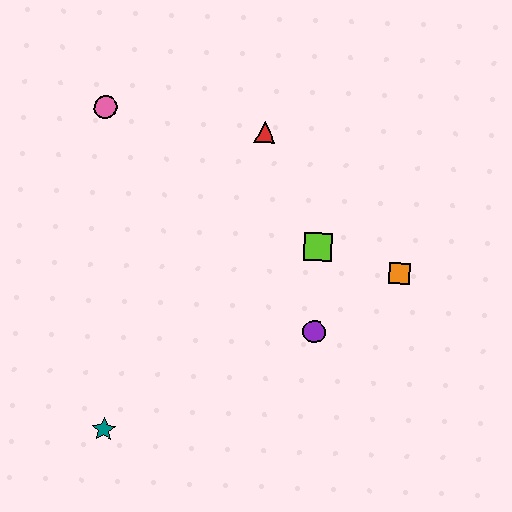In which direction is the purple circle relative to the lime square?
The purple circle is below the lime square.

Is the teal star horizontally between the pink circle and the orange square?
Yes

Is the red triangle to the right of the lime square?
No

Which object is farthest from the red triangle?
The teal star is farthest from the red triangle.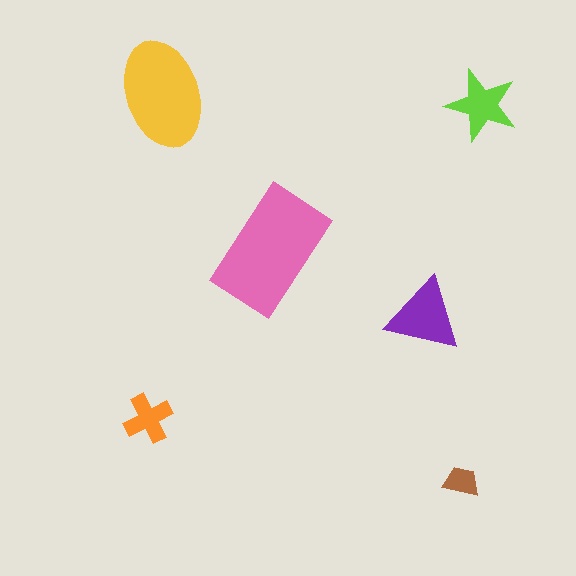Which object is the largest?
The pink rectangle.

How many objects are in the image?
There are 6 objects in the image.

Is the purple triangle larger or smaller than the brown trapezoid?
Larger.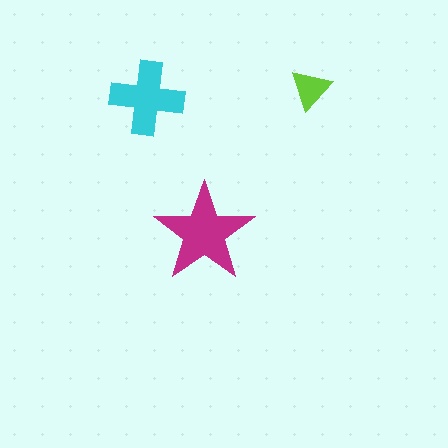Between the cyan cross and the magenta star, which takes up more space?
The magenta star.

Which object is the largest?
The magenta star.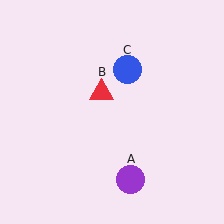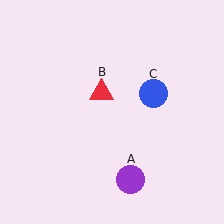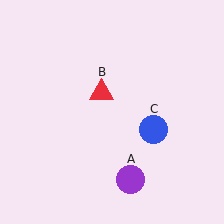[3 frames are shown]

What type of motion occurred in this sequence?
The blue circle (object C) rotated clockwise around the center of the scene.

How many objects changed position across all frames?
1 object changed position: blue circle (object C).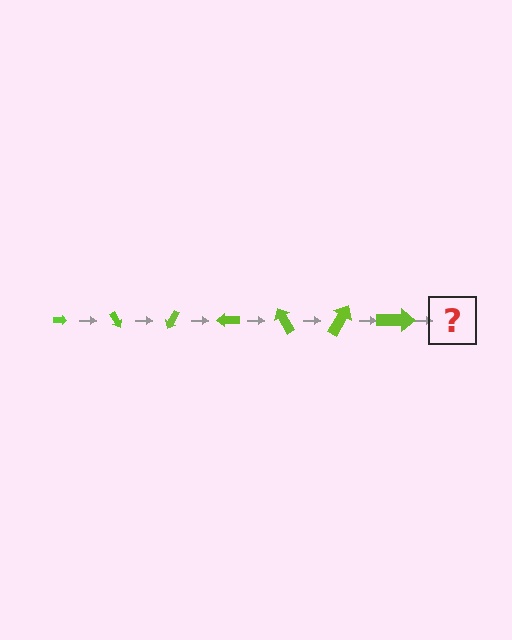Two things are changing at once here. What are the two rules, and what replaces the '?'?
The two rules are that the arrow grows larger each step and it rotates 60 degrees each step. The '?' should be an arrow, larger than the previous one and rotated 420 degrees from the start.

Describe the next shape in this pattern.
It should be an arrow, larger than the previous one and rotated 420 degrees from the start.